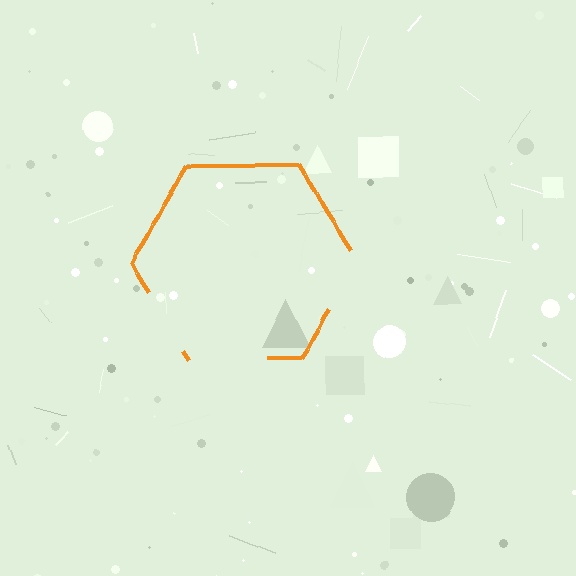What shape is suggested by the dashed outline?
The dashed outline suggests a hexagon.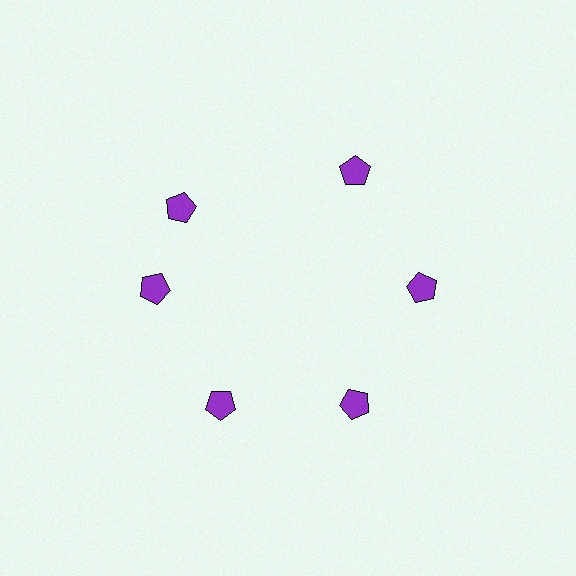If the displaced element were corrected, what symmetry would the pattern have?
It would have 6-fold rotational symmetry — the pattern would map onto itself every 60 degrees.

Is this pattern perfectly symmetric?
No. The 6 purple pentagons are arranged in a ring, but one element near the 11 o'clock position is rotated out of alignment along the ring, breaking the 6-fold rotational symmetry.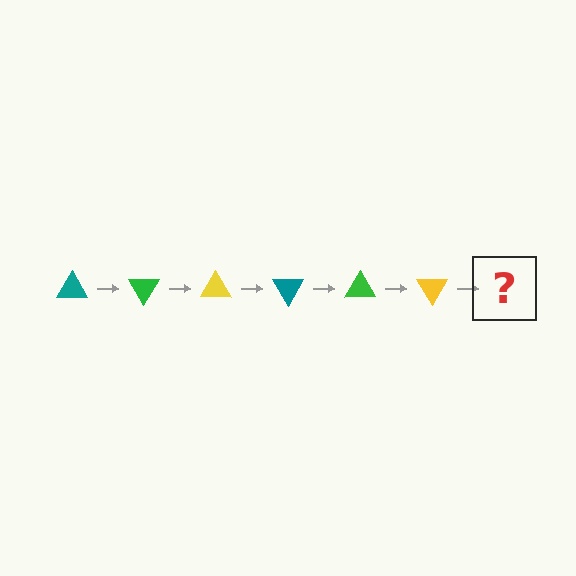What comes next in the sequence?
The next element should be a teal triangle, rotated 360 degrees from the start.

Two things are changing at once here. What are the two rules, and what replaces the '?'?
The two rules are that it rotates 60 degrees each step and the color cycles through teal, green, and yellow. The '?' should be a teal triangle, rotated 360 degrees from the start.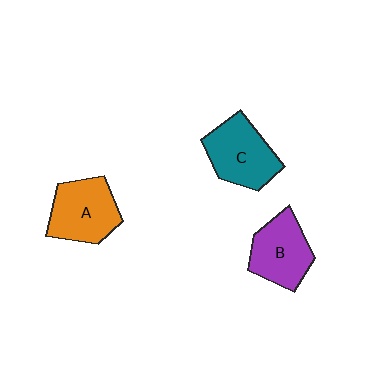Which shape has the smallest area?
Shape B (purple).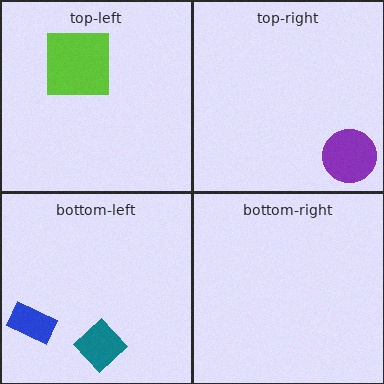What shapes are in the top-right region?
The purple circle.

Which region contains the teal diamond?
The bottom-left region.